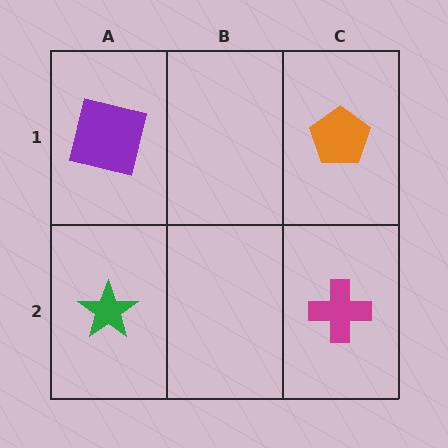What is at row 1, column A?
A purple square.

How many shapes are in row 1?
2 shapes.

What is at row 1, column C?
An orange pentagon.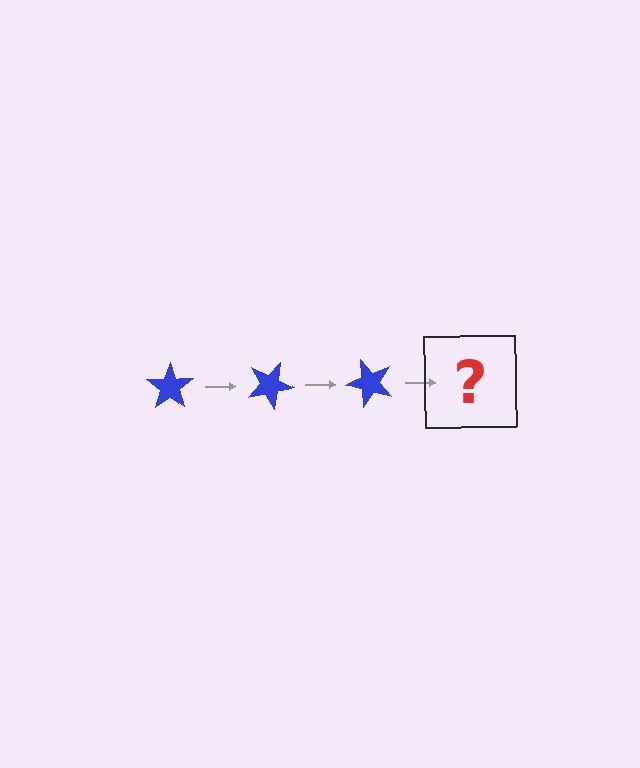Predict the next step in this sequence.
The next step is a blue star rotated 75 degrees.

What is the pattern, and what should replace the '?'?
The pattern is that the star rotates 25 degrees each step. The '?' should be a blue star rotated 75 degrees.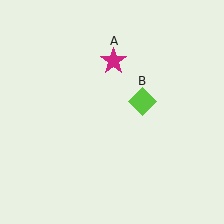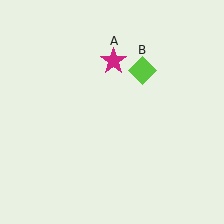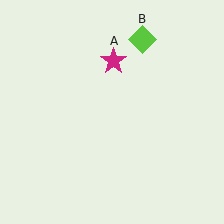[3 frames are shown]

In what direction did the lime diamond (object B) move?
The lime diamond (object B) moved up.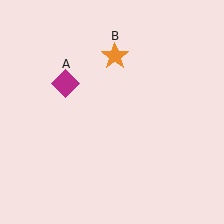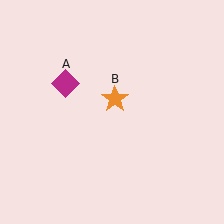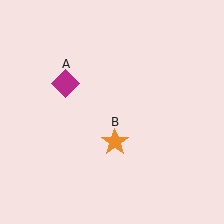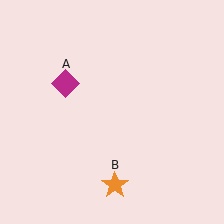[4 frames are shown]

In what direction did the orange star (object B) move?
The orange star (object B) moved down.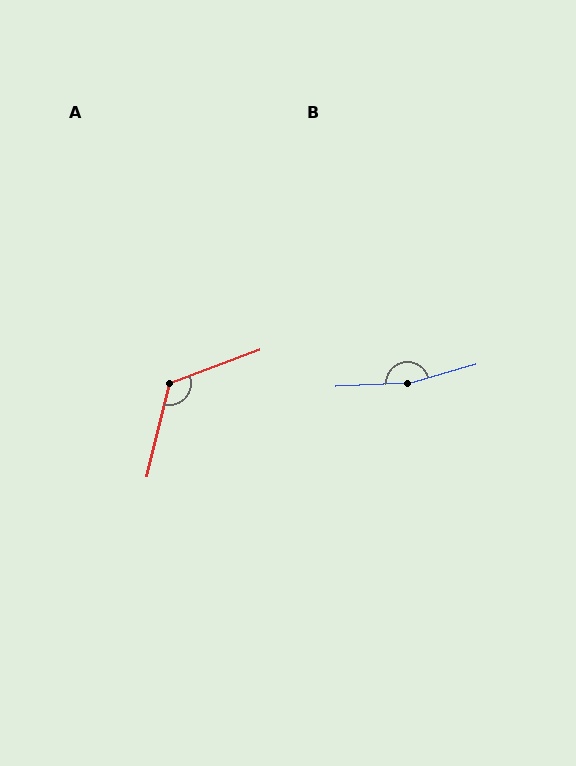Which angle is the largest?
B, at approximately 167 degrees.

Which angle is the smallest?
A, at approximately 124 degrees.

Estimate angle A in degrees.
Approximately 124 degrees.